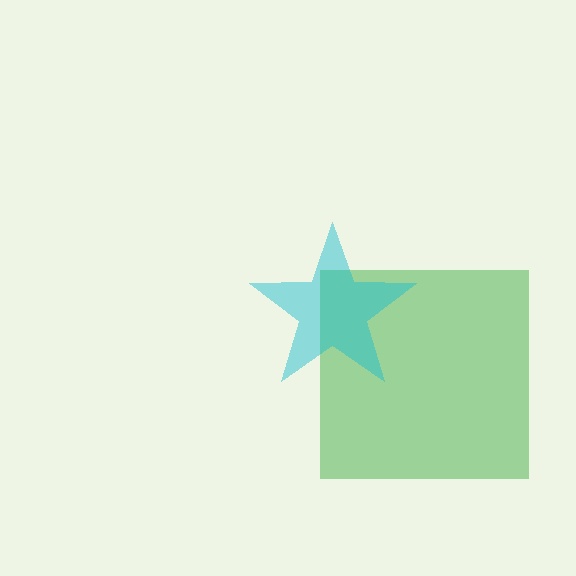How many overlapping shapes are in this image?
There are 2 overlapping shapes in the image.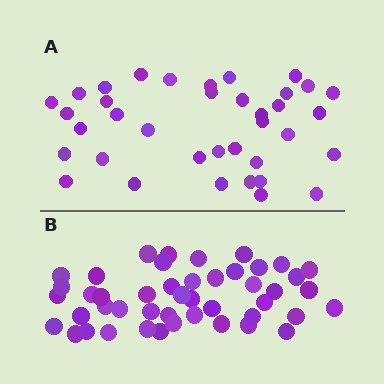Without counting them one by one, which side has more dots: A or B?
Region B (the bottom region) has more dots.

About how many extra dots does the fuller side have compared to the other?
Region B has roughly 8 or so more dots than region A.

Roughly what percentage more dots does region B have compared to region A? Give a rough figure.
About 25% more.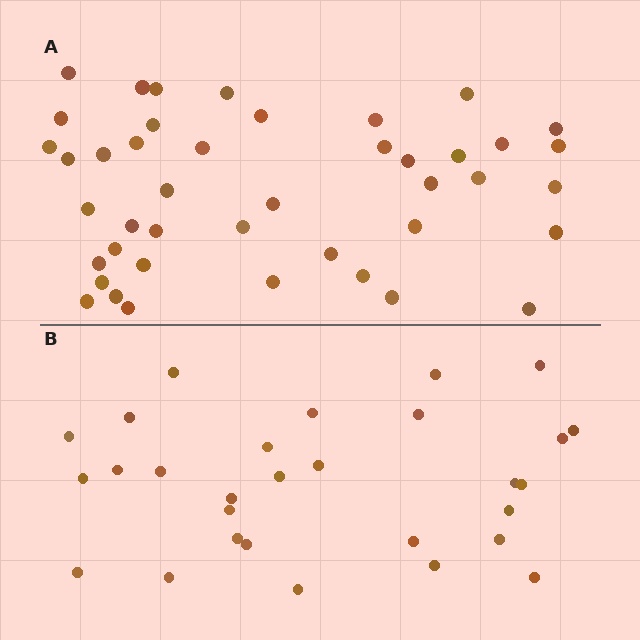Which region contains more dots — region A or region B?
Region A (the top region) has more dots.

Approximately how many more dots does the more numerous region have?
Region A has approximately 15 more dots than region B.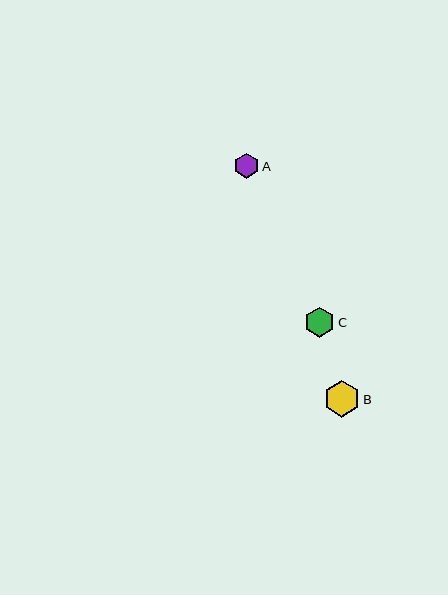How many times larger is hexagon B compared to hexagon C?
Hexagon B is approximately 1.2 times the size of hexagon C.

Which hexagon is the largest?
Hexagon B is the largest with a size of approximately 36 pixels.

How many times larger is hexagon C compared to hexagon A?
Hexagon C is approximately 1.2 times the size of hexagon A.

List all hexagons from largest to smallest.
From largest to smallest: B, C, A.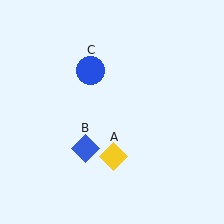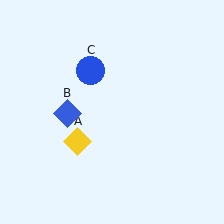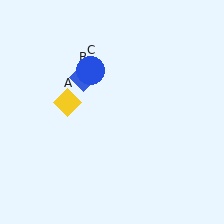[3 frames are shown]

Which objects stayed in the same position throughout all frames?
Blue circle (object C) remained stationary.